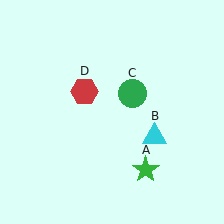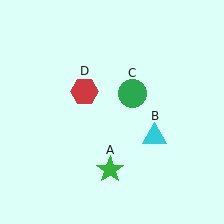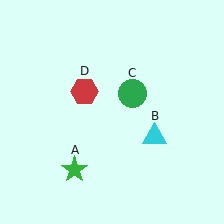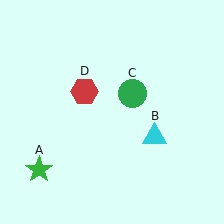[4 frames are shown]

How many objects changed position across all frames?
1 object changed position: green star (object A).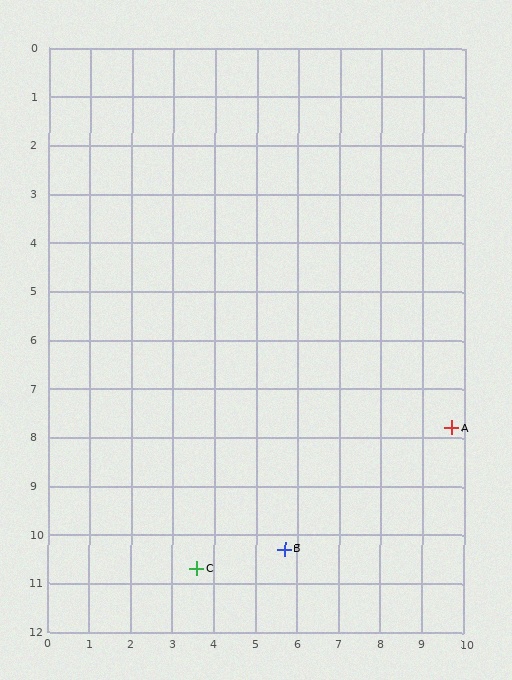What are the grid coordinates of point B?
Point B is at approximately (5.7, 10.3).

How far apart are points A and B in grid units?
Points A and B are about 4.7 grid units apart.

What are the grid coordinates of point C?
Point C is at approximately (3.6, 10.7).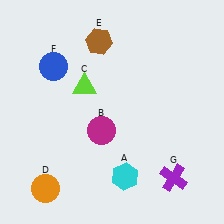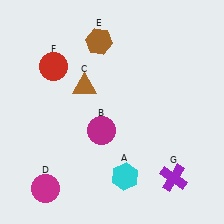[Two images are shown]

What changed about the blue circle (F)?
In Image 1, F is blue. In Image 2, it changed to red.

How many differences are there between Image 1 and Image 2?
There are 3 differences between the two images.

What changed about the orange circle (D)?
In Image 1, D is orange. In Image 2, it changed to magenta.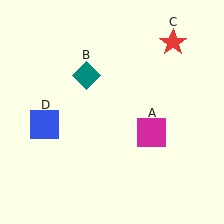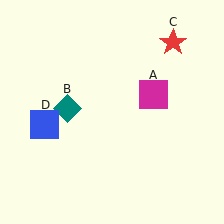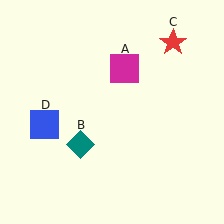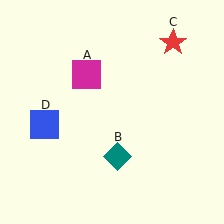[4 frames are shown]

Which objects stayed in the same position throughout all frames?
Red star (object C) and blue square (object D) remained stationary.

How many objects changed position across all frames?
2 objects changed position: magenta square (object A), teal diamond (object B).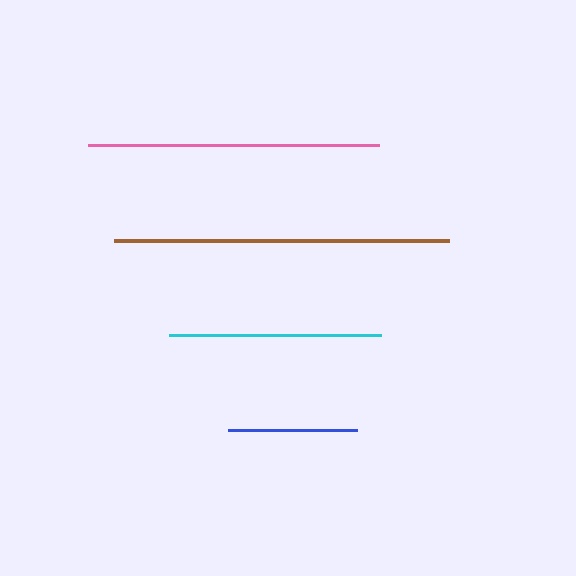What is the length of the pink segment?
The pink segment is approximately 291 pixels long.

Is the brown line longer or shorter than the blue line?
The brown line is longer than the blue line.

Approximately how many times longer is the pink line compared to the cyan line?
The pink line is approximately 1.4 times the length of the cyan line.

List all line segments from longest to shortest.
From longest to shortest: brown, pink, cyan, blue.